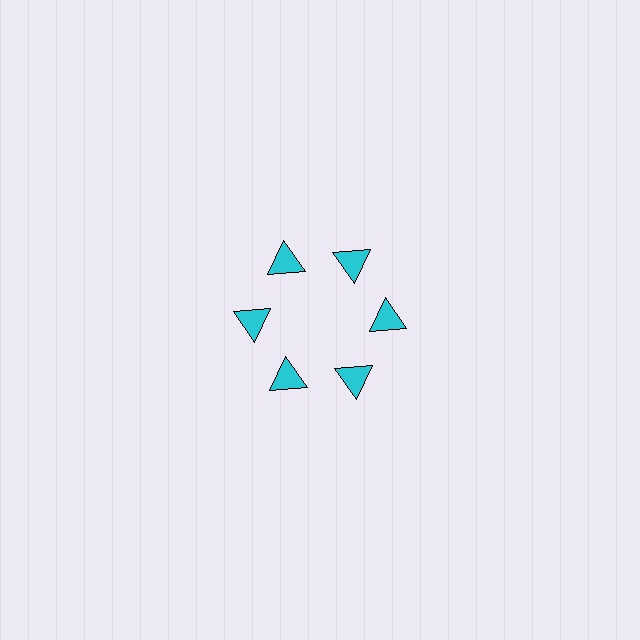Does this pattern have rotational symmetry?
Yes, this pattern has 6-fold rotational symmetry. It looks the same after rotating 60 degrees around the center.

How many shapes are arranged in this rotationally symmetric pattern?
There are 6 shapes, arranged in 6 groups of 1.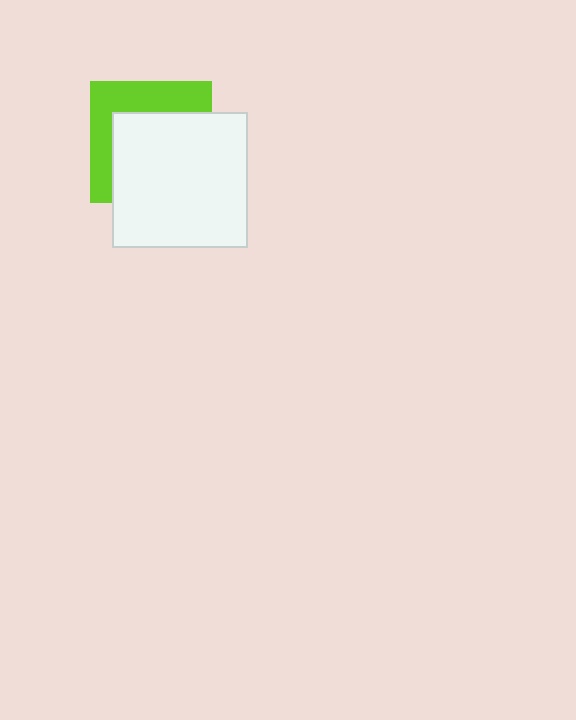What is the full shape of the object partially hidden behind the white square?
The partially hidden object is a lime square.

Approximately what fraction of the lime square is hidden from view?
Roughly 62% of the lime square is hidden behind the white square.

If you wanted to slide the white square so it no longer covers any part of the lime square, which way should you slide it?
Slide it toward the lower-right — that is the most direct way to separate the two shapes.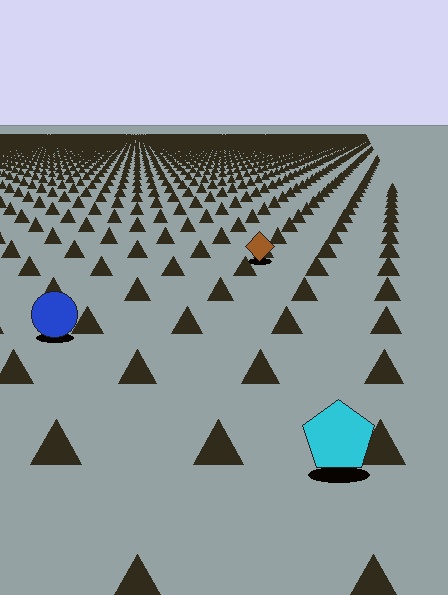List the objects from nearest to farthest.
From nearest to farthest: the cyan pentagon, the blue circle, the brown diamond.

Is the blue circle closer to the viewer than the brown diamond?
Yes. The blue circle is closer — you can tell from the texture gradient: the ground texture is coarser near it.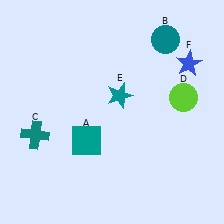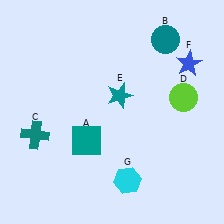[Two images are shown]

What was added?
A cyan hexagon (G) was added in Image 2.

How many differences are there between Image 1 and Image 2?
There is 1 difference between the two images.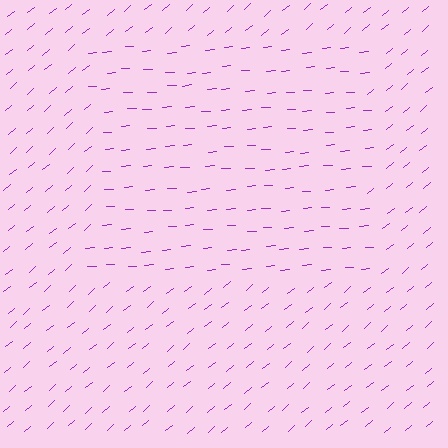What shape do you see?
I see a rectangle.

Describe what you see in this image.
The image is filled with small purple line segments. A rectangle region in the image has lines oriented differently from the surrounding lines, creating a visible texture boundary.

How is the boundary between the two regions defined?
The boundary is defined purely by a change in line orientation (approximately 35 degrees difference). All lines are the same color and thickness.